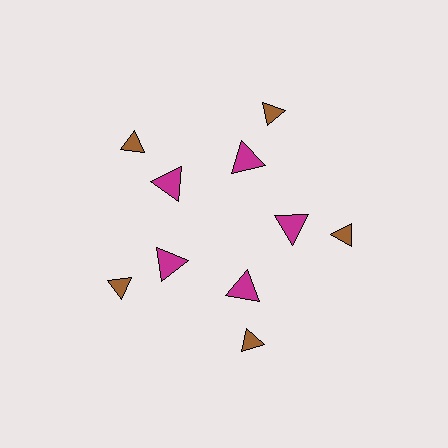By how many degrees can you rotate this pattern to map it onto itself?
The pattern maps onto itself every 72 degrees of rotation.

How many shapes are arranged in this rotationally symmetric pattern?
There are 10 shapes, arranged in 5 groups of 2.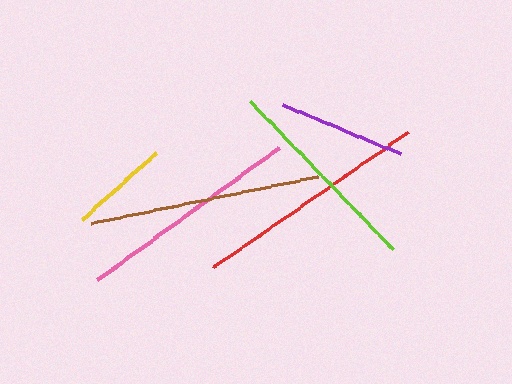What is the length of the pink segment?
The pink segment is approximately 224 pixels long.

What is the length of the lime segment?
The lime segment is approximately 206 pixels long.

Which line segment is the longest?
The red line is the longest at approximately 238 pixels.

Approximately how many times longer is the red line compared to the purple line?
The red line is approximately 1.9 times the length of the purple line.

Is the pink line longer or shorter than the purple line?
The pink line is longer than the purple line.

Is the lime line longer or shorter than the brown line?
The brown line is longer than the lime line.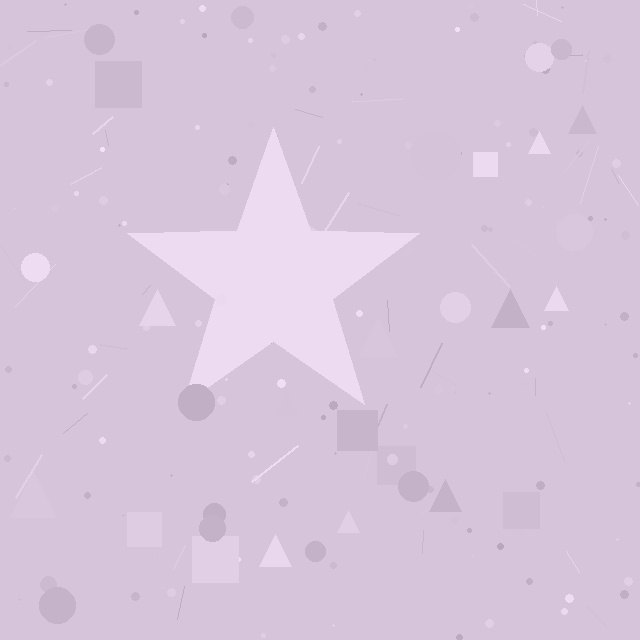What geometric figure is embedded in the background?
A star is embedded in the background.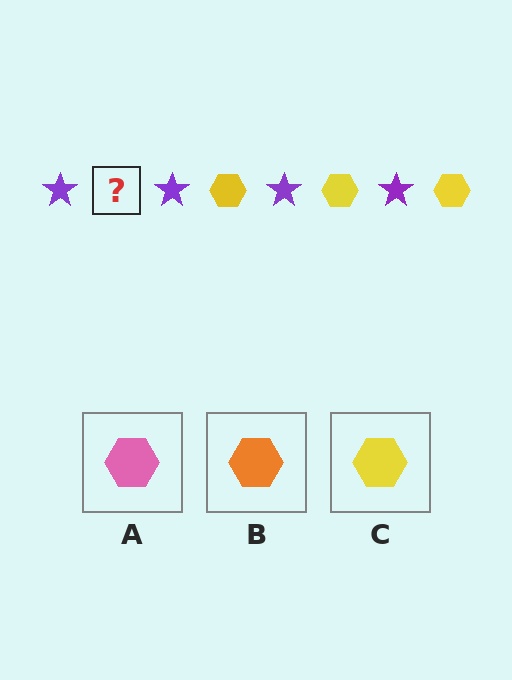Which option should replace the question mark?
Option C.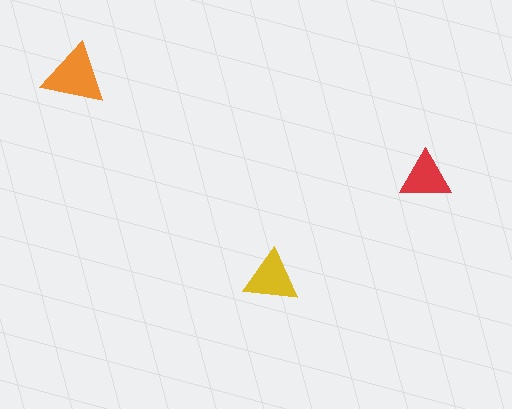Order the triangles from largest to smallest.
the orange one, the yellow one, the red one.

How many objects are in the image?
There are 3 objects in the image.